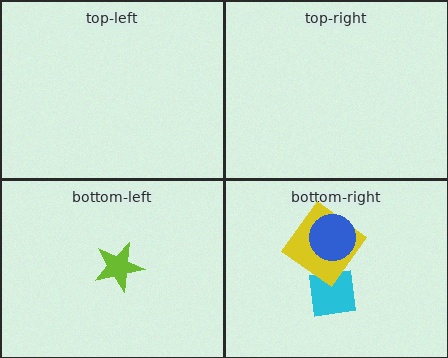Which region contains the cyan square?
The bottom-right region.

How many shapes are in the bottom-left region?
1.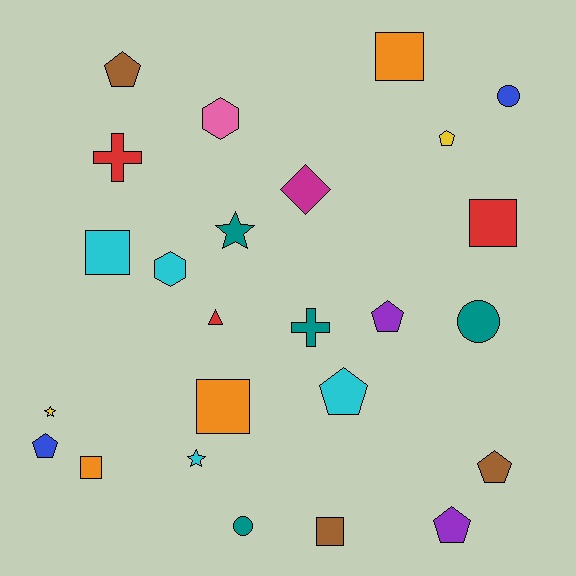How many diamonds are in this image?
There is 1 diamond.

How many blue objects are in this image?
There are 2 blue objects.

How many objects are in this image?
There are 25 objects.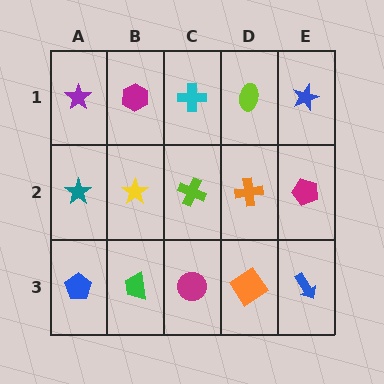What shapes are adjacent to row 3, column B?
A yellow star (row 2, column B), a blue pentagon (row 3, column A), a magenta circle (row 3, column C).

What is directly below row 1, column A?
A teal star.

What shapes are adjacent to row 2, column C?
A cyan cross (row 1, column C), a magenta circle (row 3, column C), a yellow star (row 2, column B), an orange cross (row 2, column D).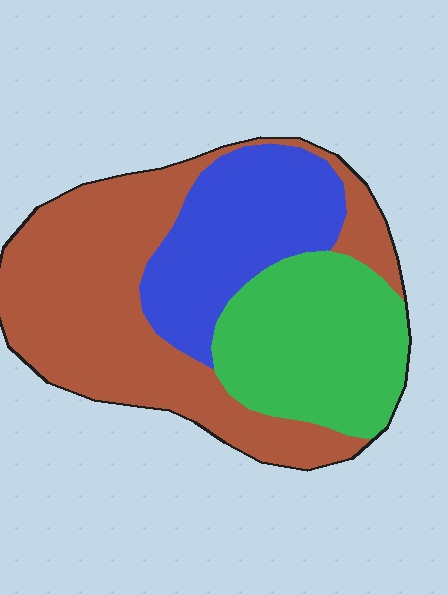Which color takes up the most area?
Brown, at roughly 45%.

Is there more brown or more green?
Brown.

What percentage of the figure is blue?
Blue takes up about one quarter (1/4) of the figure.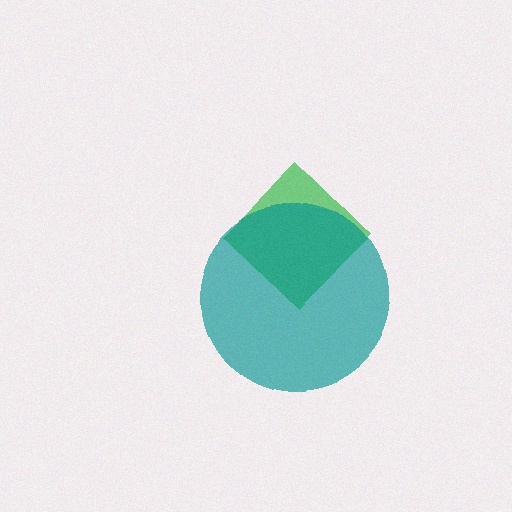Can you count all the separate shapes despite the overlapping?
Yes, there are 2 separate shapes.